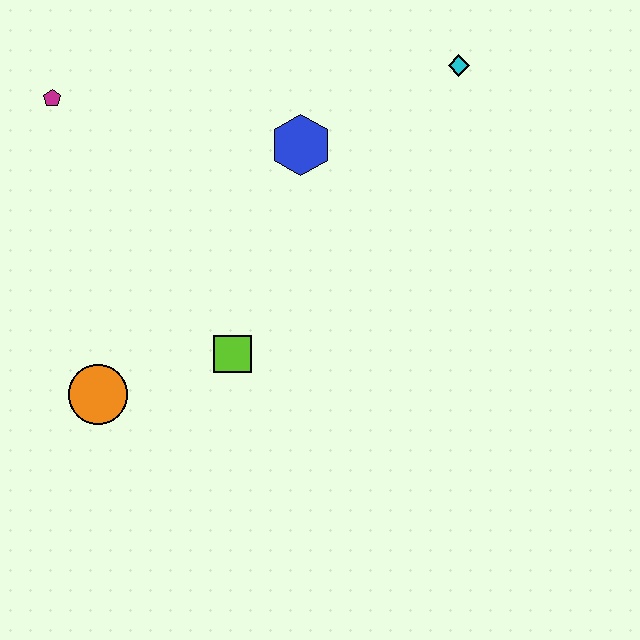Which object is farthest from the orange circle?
The cyan diamond is farthest from the orange circle.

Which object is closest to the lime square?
The orange circle is closest to the lime square.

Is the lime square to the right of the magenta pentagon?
Yes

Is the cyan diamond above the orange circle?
Yes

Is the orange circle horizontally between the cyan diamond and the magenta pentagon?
Yes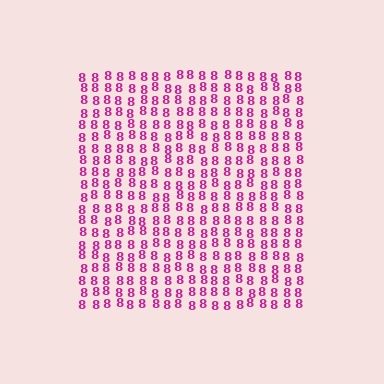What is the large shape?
The large shape is a square.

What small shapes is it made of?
It is made of small digit 8's.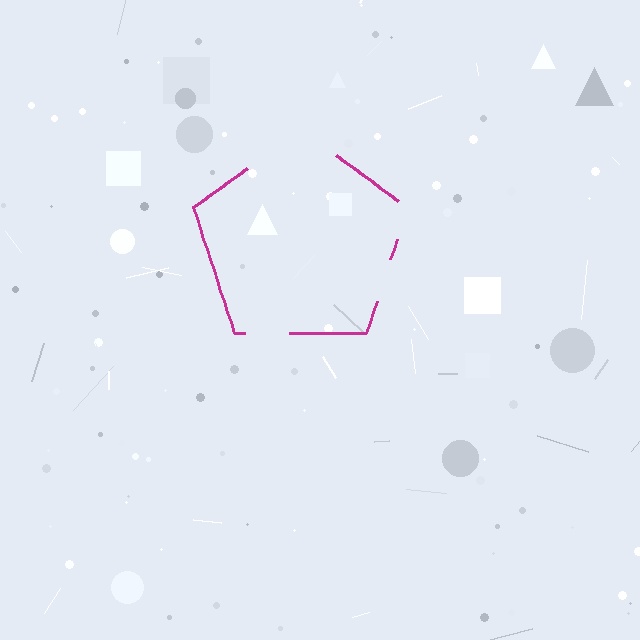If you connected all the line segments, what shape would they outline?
They would outline a pentagon.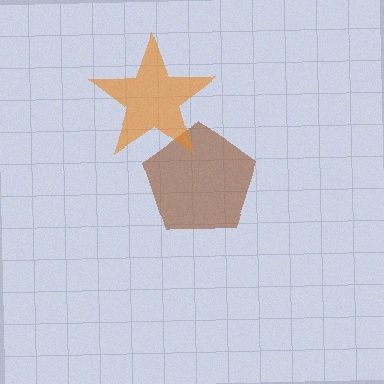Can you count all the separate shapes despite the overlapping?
Yes, there are 2 separate shapes.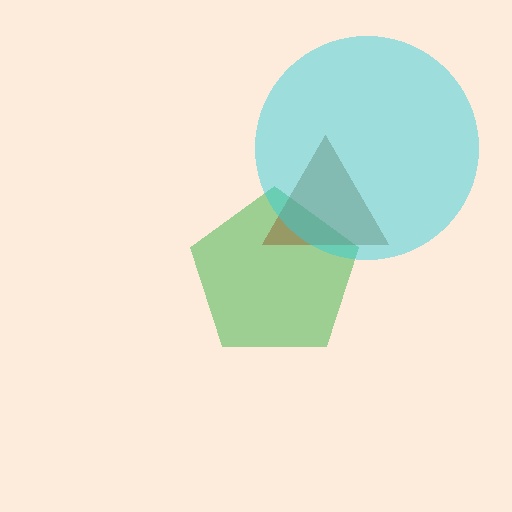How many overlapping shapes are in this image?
There are 3 overlapping shapes in the image.